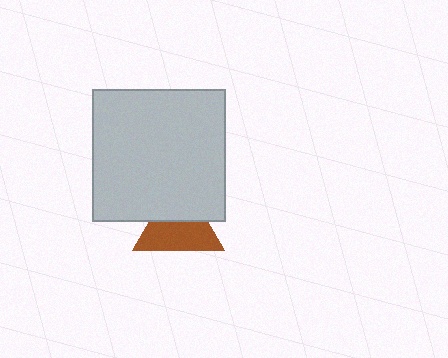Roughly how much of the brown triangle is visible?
About half of it is visible (roughly 60%).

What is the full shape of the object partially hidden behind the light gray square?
The partially hidden object is a brown triangle.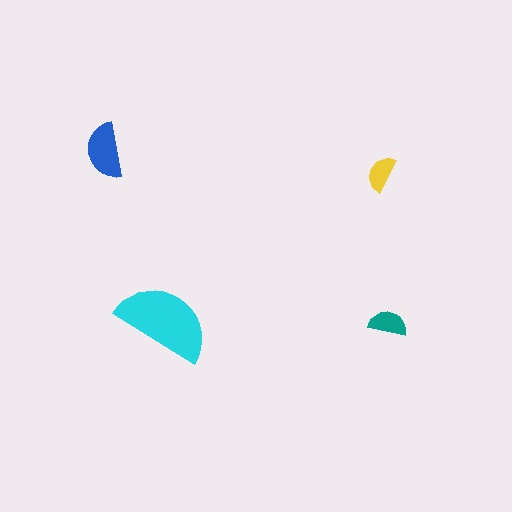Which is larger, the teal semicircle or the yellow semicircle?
The teal one.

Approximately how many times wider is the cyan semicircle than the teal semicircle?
About 2.5 times wider.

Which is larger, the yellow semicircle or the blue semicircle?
The blue one.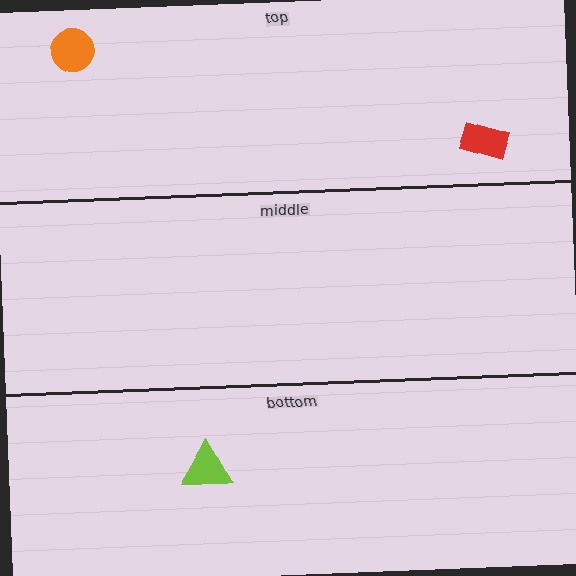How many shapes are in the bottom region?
1.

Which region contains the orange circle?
The top region.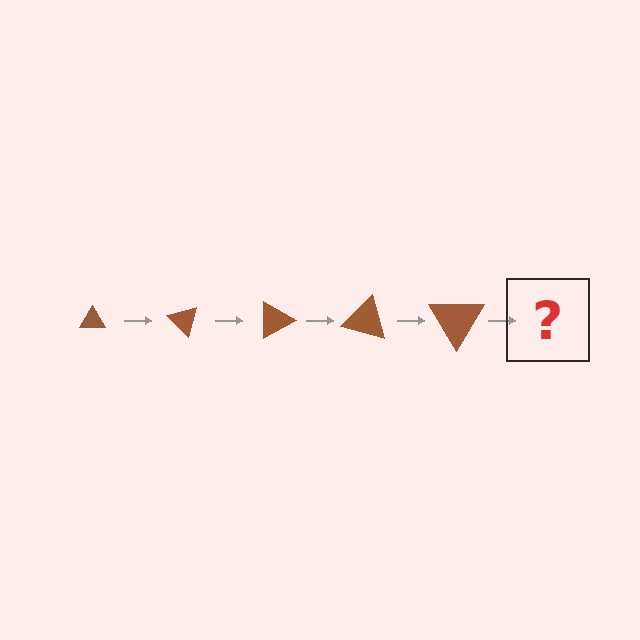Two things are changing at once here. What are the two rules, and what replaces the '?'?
The two rules are that the triangle grows larger each step and it rotates 45 degrees each step. The '?' should be a triangle, larger than the previous one and rotated 225 degrees from the start.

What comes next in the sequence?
The next element should be a triangle, larger than the previous one and rotated 225 degrees from the start.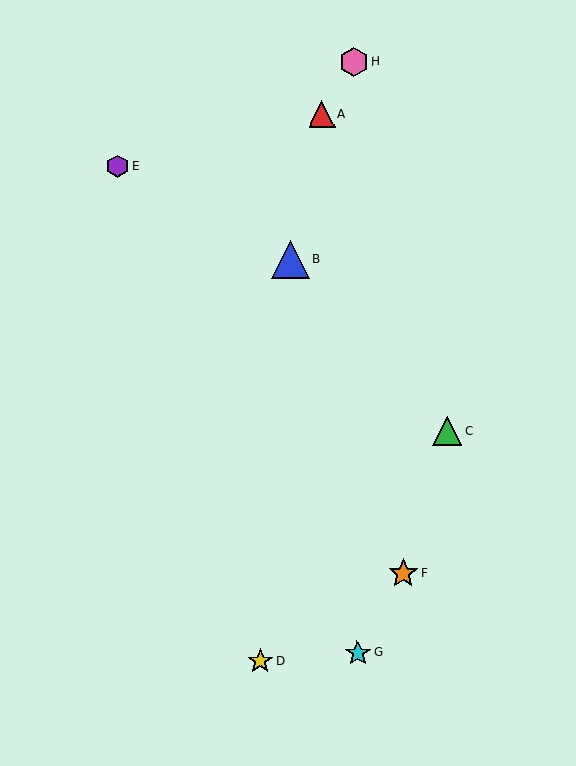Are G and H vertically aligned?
Yes, both are at x≈357.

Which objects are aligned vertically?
Objects G, H are aligned vertically.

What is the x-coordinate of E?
Object E is at x≈117.